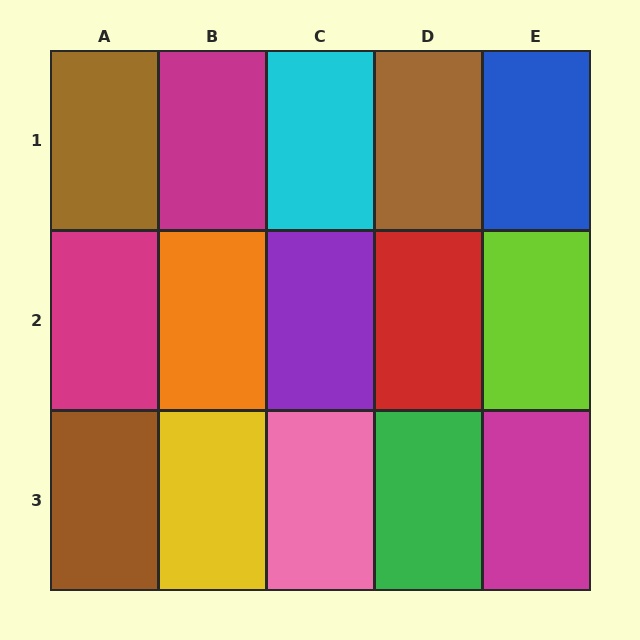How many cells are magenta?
3 cells are magenta.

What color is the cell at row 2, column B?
Orange.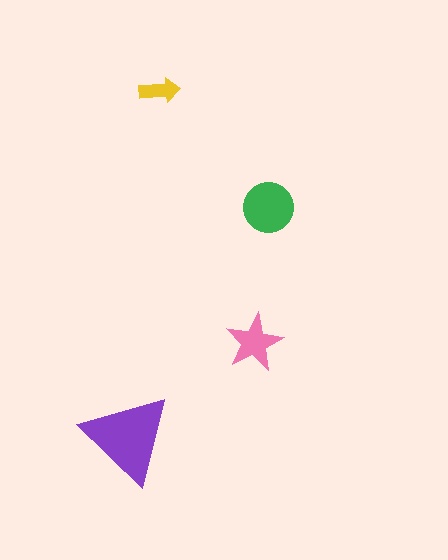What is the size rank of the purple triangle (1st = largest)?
1st.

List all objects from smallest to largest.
The yellow arrow, the pink star, the green circle, the purple triangle.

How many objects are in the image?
There are 4 objects in the image.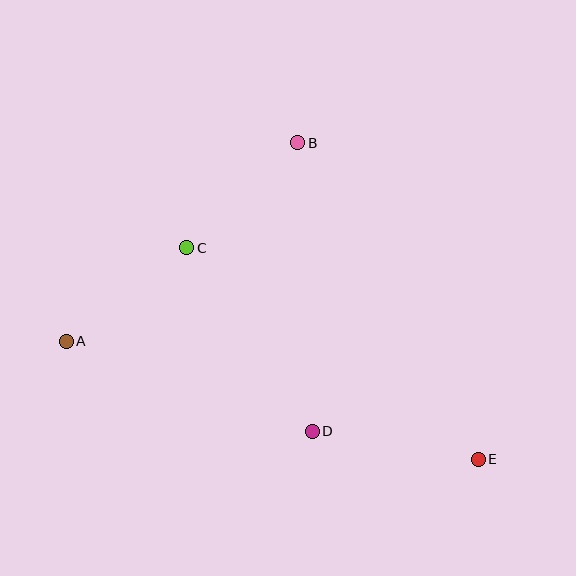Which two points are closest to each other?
Points A and C are closest to each other.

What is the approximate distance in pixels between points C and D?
The distance between C and D is approximately 223 pixels.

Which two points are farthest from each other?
Points A and E are farthest from each other.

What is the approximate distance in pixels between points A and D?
The distance between A and D is approximately 262 pixels.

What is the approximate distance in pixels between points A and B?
The distance between A and B is approximately 305 pixels.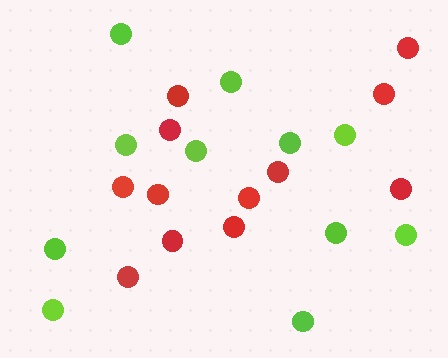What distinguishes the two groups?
There are 2 groups: one group of red circles (12) and one group of lime circles (11).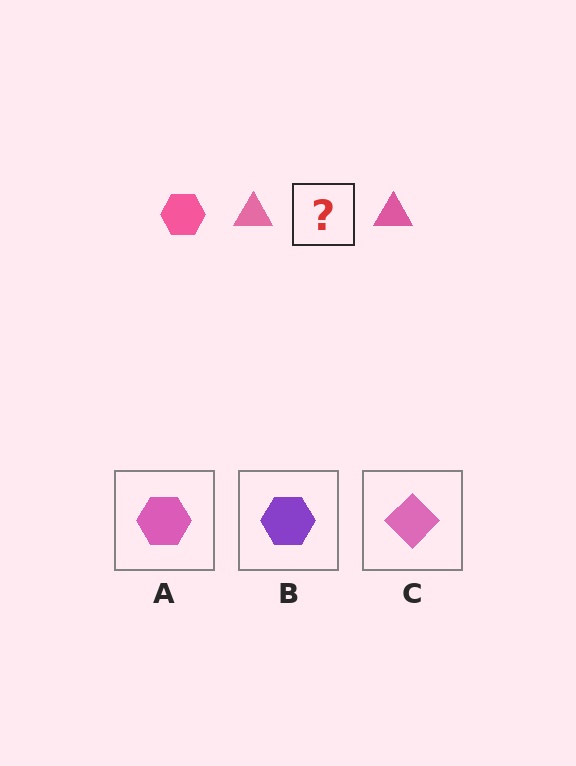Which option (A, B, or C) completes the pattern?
A.